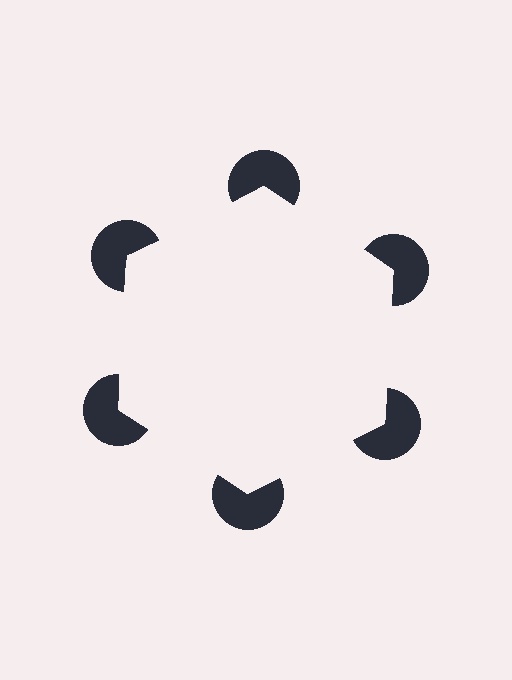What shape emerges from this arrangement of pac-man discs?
An illusory hexagon — its edges are inferred from the aligned wedge cuts in the pac-man discs, not physically drawn.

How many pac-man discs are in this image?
There are 6 — one at each vertex of the illusory hexagon.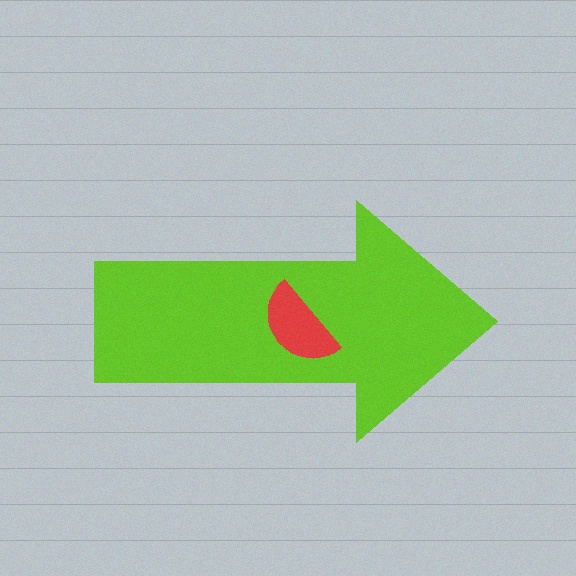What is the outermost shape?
The lime arrow.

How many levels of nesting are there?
2.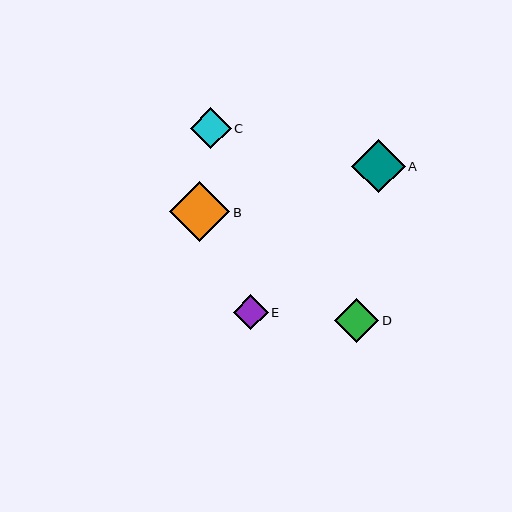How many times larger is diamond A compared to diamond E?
Diamond A is approximately 1.5 times the size of diamond E.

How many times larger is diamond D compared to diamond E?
Diamond D is approximately 1.2 times the size of diamond E.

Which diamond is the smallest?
Diamond E is the smallest with a size of approximately 35 pixels.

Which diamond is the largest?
Diamond B is the largest with a size of approximately 60 pixels.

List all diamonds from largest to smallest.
From largest to smallest: B, A, D, C, E.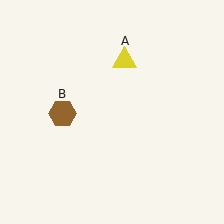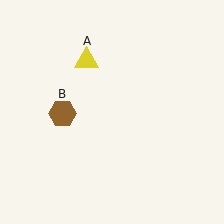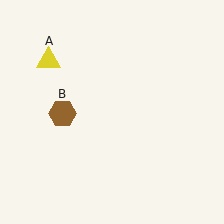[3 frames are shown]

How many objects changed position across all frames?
1 object changed position: yellow triangle (object A).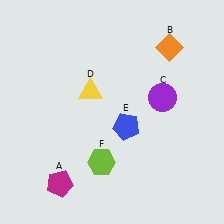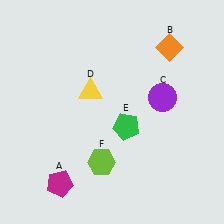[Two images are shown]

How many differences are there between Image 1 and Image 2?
There is 1 difference between the two images.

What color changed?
The pentagon (E) changed from blue in Image 1 to green in Image 2.